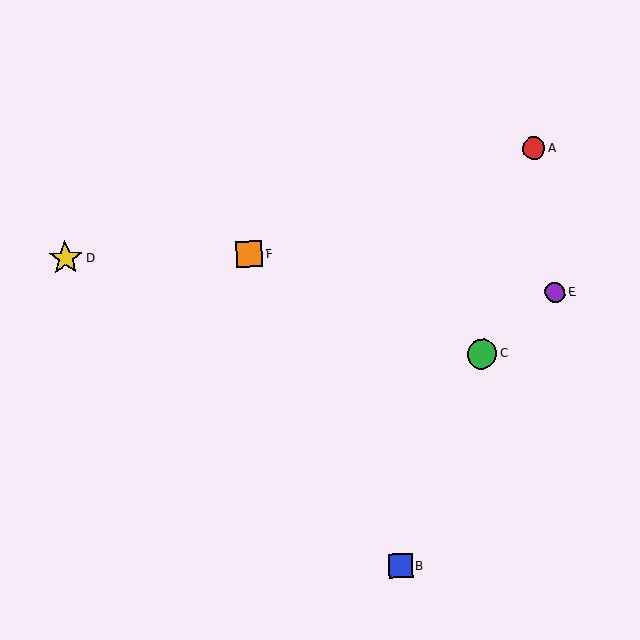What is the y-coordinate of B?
Object B is at y≈566.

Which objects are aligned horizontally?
Objects D, F are aligned horizontally.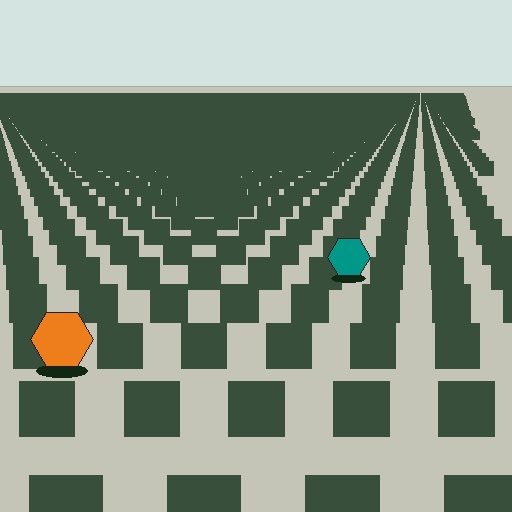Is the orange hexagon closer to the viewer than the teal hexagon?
Yes. The orange hexagon is closer — you can tell from the texture gradient: the ground texture is coarser near it.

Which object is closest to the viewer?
The orange hexagon is closest. The texture marks near it are larger and more spread out.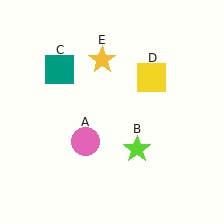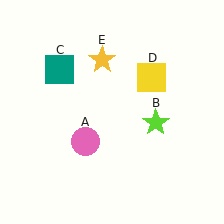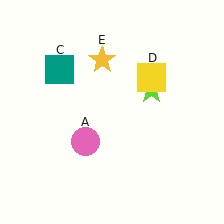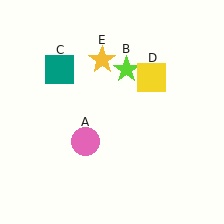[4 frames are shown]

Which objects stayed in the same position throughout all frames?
Pink circle (object A) and teal square (object C) and yellow square (object D) and yellow star (object E) remained stationary.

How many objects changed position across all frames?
1 object changed position: lime star (object B).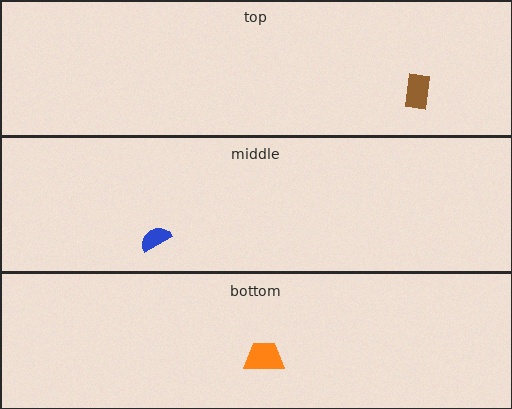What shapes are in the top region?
The brown rectangle.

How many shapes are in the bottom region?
1.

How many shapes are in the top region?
1.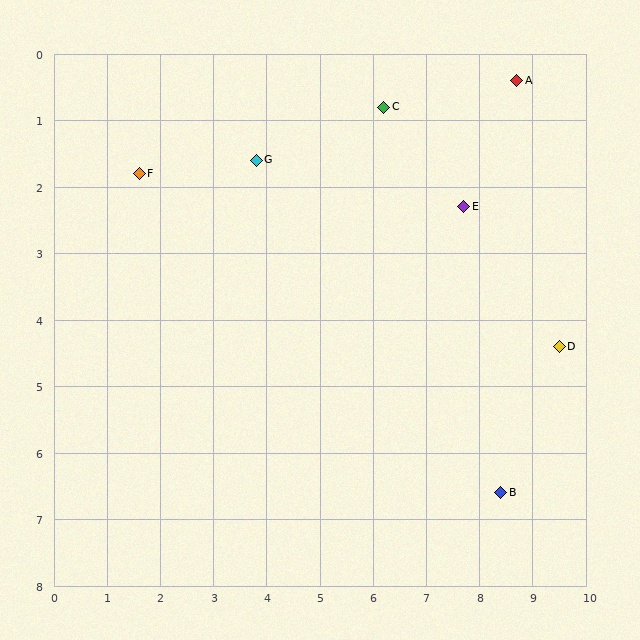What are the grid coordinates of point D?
Point D is at approximately (9.5, 4.4).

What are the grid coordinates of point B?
Point B is at approximately (8.4, 6.6).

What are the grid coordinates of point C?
Point C is at approximately (6.2, 0.8).